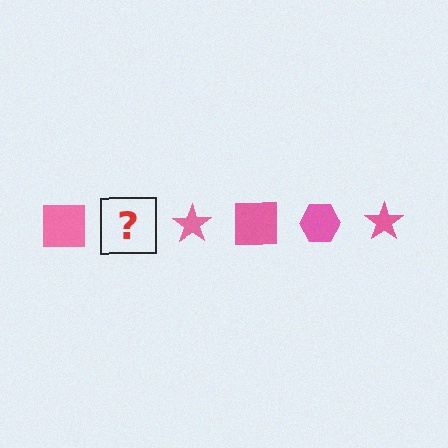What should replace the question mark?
The question mark should be replaced with a pink hexagon.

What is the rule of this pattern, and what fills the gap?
The rule is that the pattern cycles through square, hexagon, star shapes in pink. The gap should be filled with a pink hexagon.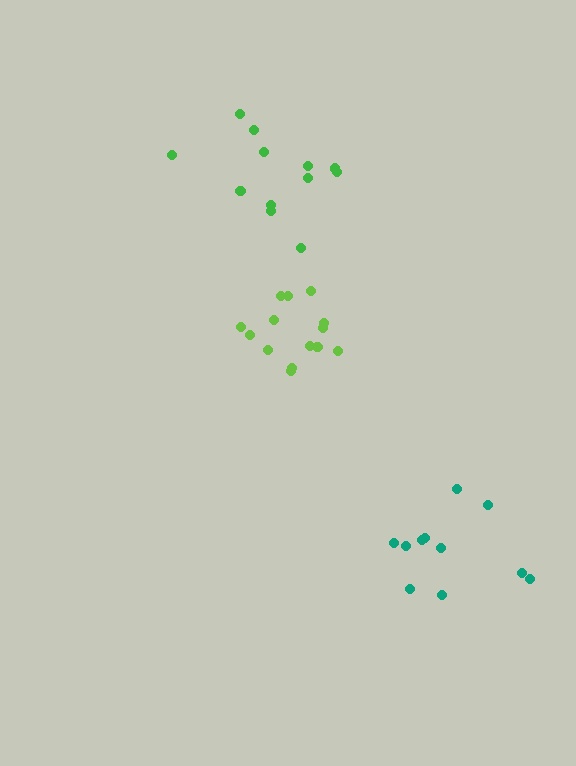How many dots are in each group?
Group 1: 14 dots, Group 2: 11 dots, Group 3: 12 dots (37 total).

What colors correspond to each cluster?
The clusters are colored: lime, teal, green.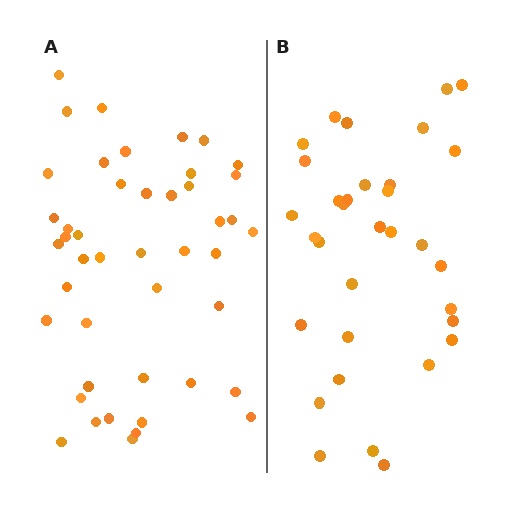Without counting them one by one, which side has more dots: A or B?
Region A (the left region) has more dots.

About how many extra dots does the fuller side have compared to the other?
Region A has roughly 12 or so more dots than region B.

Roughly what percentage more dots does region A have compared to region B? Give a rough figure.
About 35% more.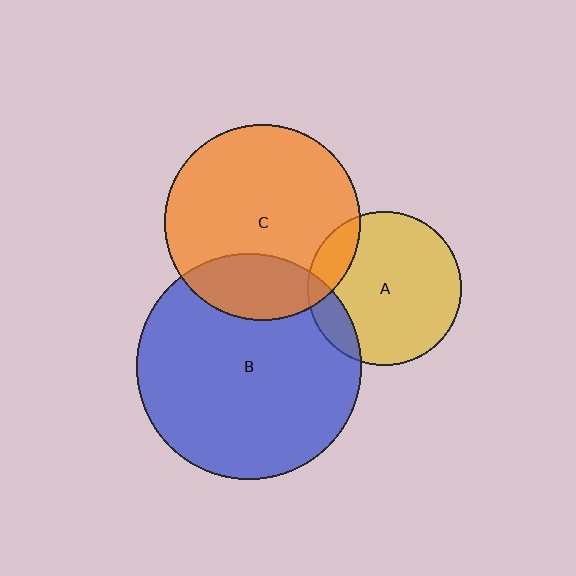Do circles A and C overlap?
Yes.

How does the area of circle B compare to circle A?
Approximately 2.2 times.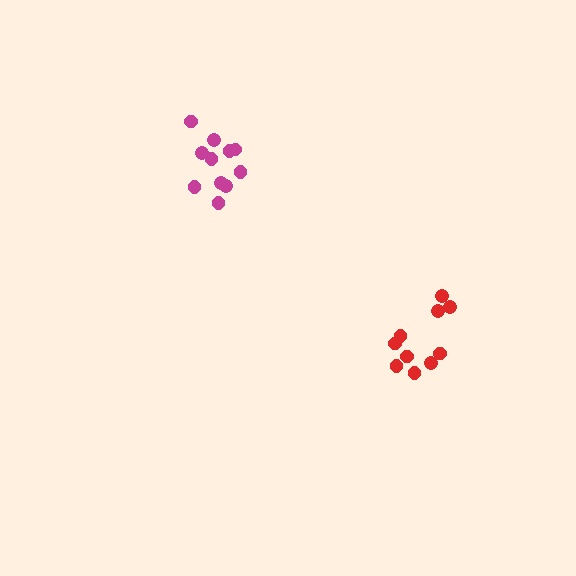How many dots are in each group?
Group 1: 11 dots, Group 2: 10 dots (21 total).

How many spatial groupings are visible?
There are 2 spatial groupings.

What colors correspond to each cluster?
The clusters are colored: magenta, red.